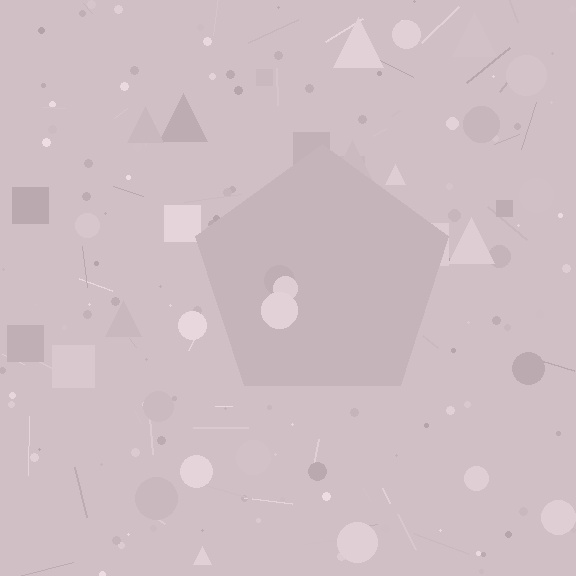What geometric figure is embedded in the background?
A pentagon is embedded in the background.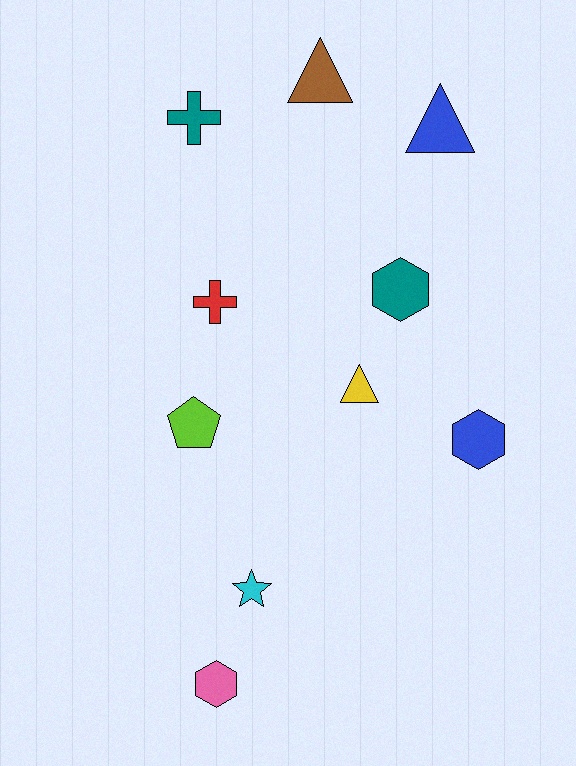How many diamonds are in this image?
There are no diamonds.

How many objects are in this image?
There are 10 objects.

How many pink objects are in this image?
There is 1 pink object.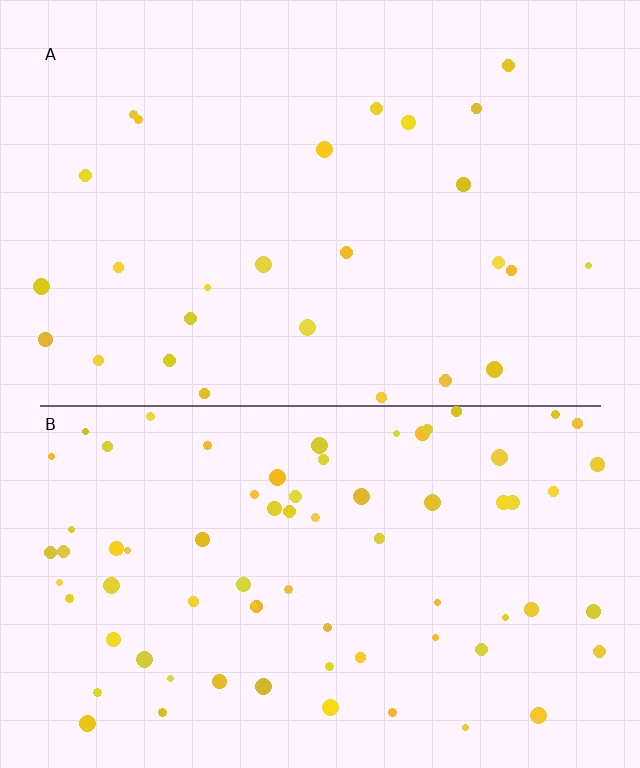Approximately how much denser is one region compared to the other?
Approximately 2.7× — region B over region A.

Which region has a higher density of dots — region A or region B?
B (the bottom).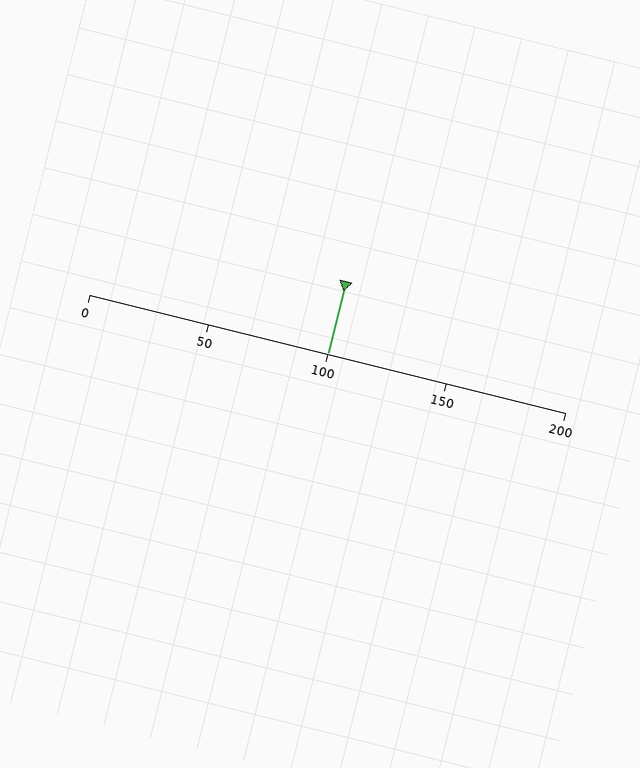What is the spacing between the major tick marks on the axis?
The major ticks are spaced 50 apart.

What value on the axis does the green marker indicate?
The marker indicates approximately 100.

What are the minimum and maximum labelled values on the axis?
The axis runs from 0 to 200.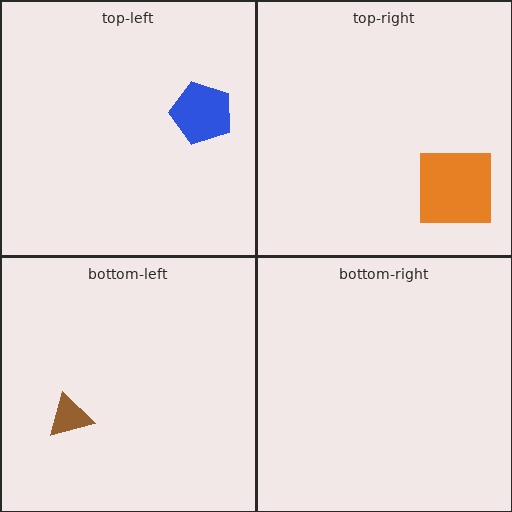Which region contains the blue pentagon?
The top-left region.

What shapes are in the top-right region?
The orange square.